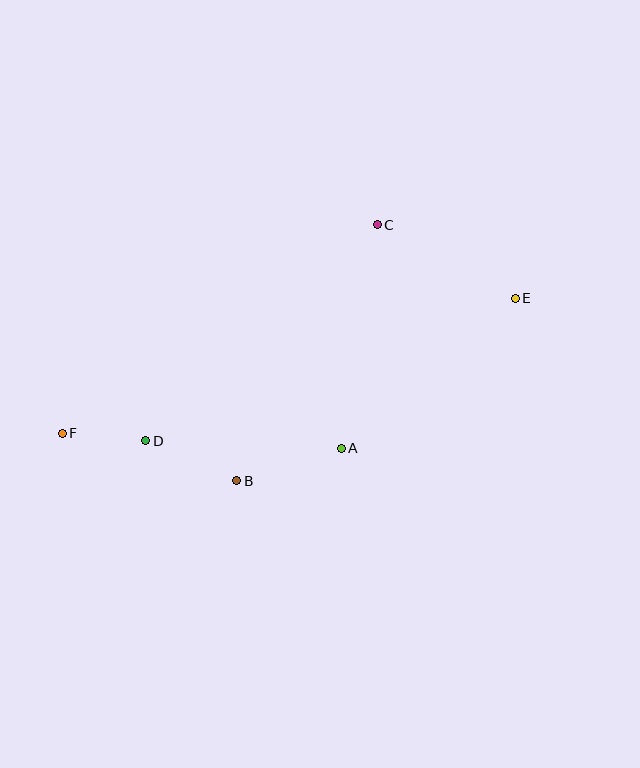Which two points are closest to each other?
Points D and F are closest to each other.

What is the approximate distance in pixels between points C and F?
The distance between C and F is approximately 378 pixels.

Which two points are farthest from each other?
Points E and F are farthest from each other.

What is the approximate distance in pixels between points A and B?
The distance between A and B is approximately 109 pixels.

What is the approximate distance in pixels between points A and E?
The distance between A and E is approximately 229 pixels.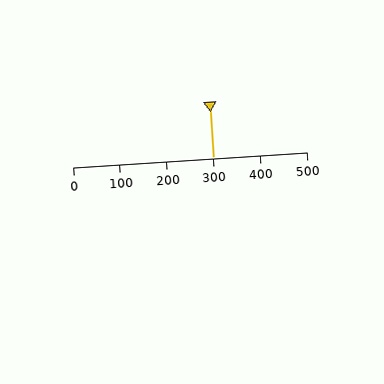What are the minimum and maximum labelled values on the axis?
The axis runs from 0 to 500.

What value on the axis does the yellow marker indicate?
The marker indicates approximately 300.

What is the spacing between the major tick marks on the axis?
The major ticks are spaced 100 apart.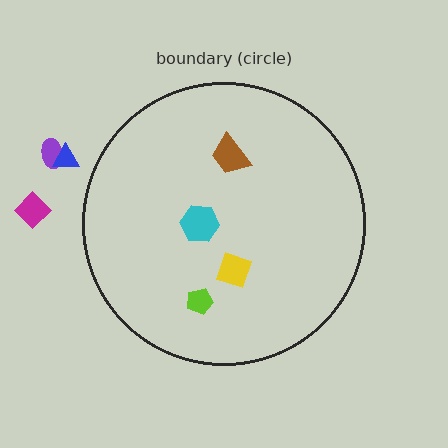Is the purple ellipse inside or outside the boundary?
Outside.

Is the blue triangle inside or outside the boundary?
Outside.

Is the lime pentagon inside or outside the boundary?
Inside.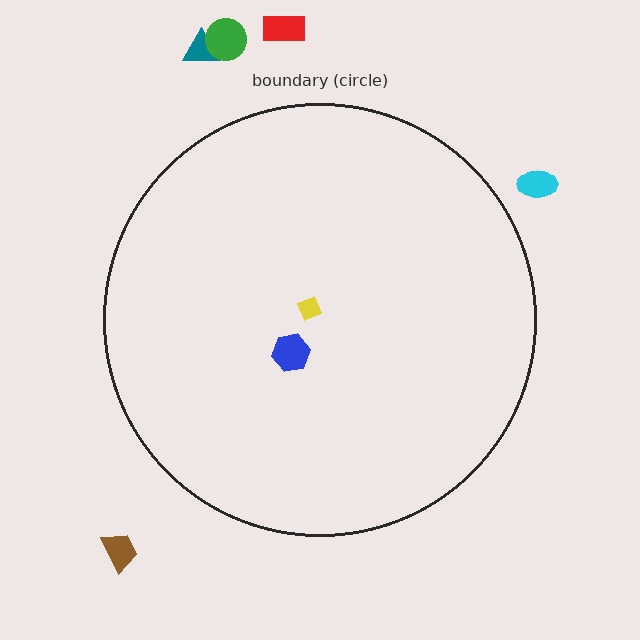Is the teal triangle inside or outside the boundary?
Outside.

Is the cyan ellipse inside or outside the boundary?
Outside.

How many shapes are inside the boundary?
2 inside, 5 outside.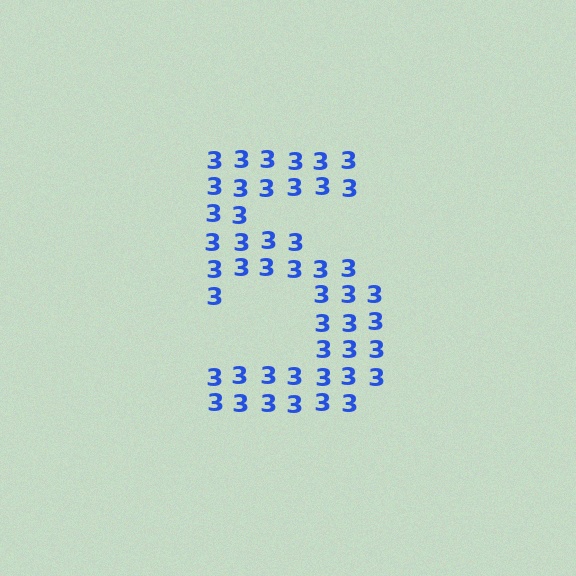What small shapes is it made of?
It is made of small digit 3's.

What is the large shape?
The large shape is the digit 5.